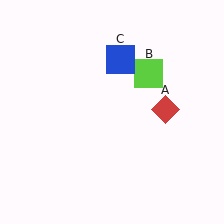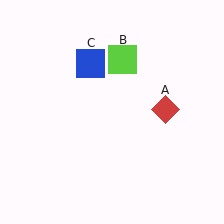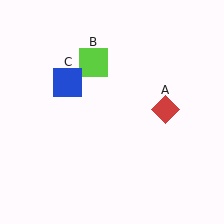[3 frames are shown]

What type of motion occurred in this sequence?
The lime square (object B), blue square (object C) rotated counterclockwise around the center of the scene.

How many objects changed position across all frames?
2 objects changed position: lime square (object B), blue square (object C).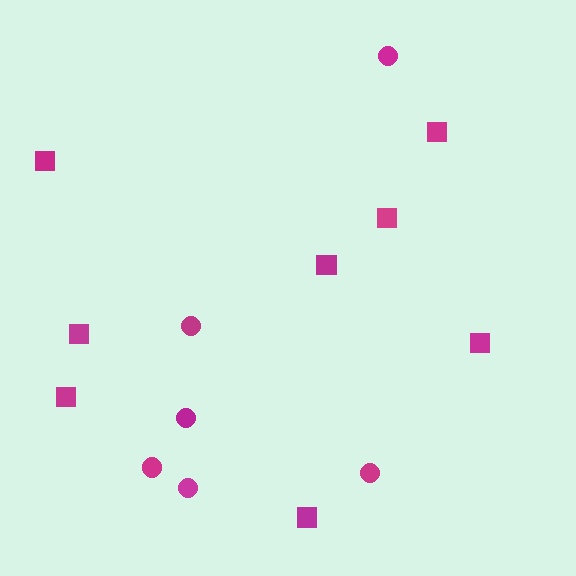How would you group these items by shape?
There are 2 groups: one group of squares (8) and one group of circles (6).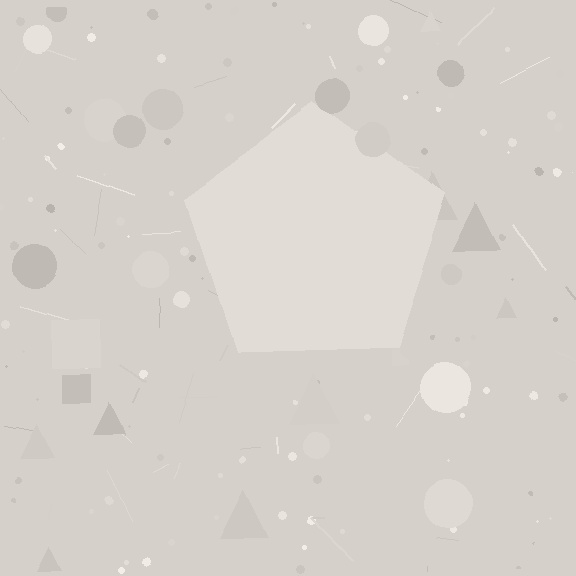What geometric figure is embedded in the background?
A pentagon is embedded in the background.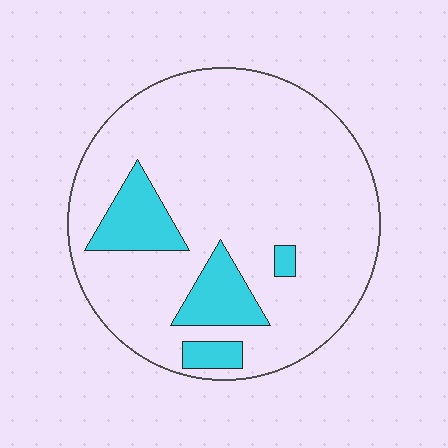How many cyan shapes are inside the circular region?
4.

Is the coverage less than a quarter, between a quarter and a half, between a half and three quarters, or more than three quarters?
Less than a quarter.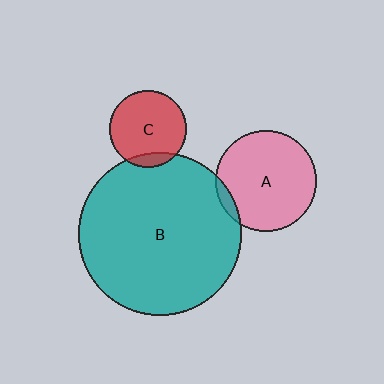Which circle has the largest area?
Circle B (teal).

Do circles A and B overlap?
Yes.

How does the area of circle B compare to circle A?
Approximately 2.6 times.